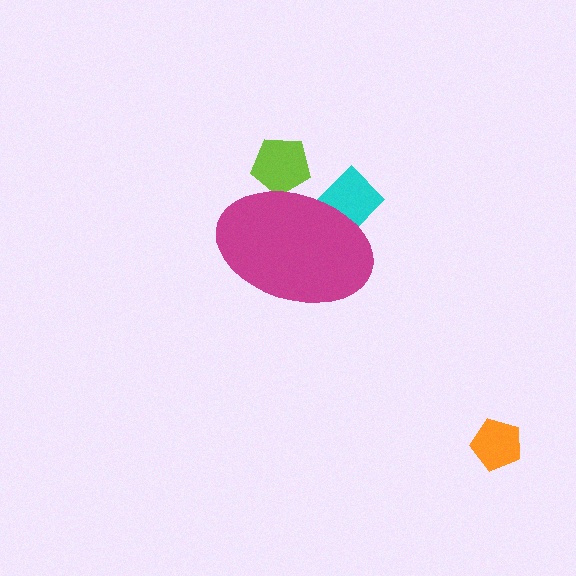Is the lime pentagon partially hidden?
Yes, the lime pentagon is partially hidden behind the magenta ellipse.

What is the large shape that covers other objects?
A magenta ellipse.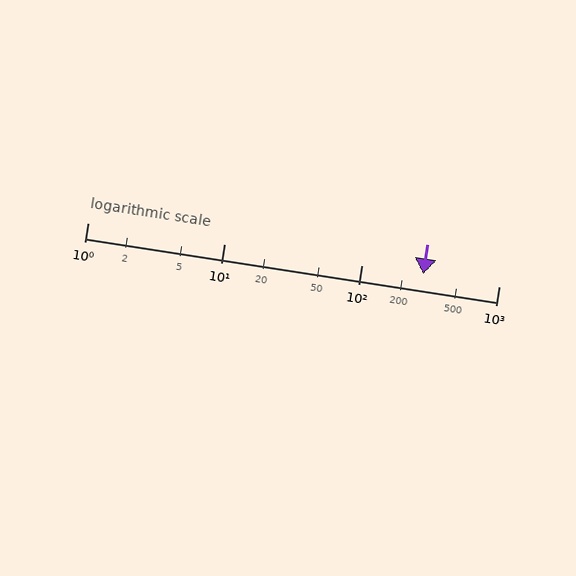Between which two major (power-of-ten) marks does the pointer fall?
The pointer is between 100 and 1000.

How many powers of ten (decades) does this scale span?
The scale spans 3 decades, from 1 to 1000.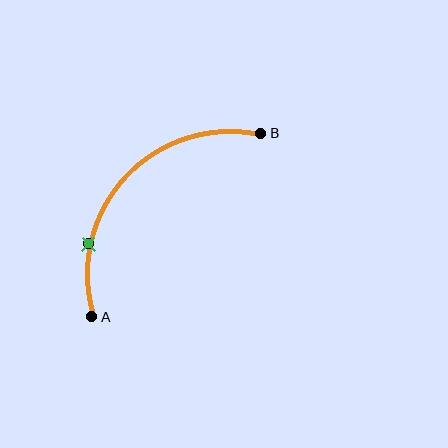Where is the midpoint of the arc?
The arc midpoint is the point on the curve farthest from the straight line joining A and B. It sits above and to the left of that line.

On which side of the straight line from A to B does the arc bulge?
The arc bulges above and to the left of the straight line connecting A and B.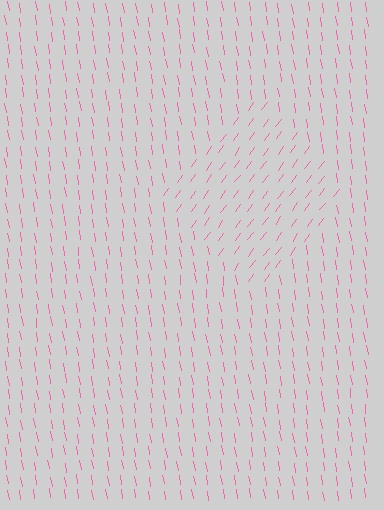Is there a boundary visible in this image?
Yes, there is a texture boundary formed by a change in line orientation.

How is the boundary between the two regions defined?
The boundary is defined purely by a change in line orientation (approximately 45 degrees difference). All lines are the same color and thickness.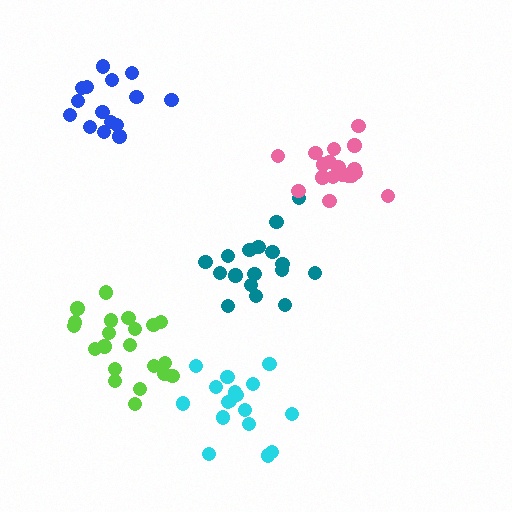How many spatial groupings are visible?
There are 5 spatial groupings.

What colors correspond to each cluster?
The clusters are colored: teal, pink, lime, cyan, blue.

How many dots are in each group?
Group 1: 17 dots, Group 2: 18 dots, Group 3: 21 dots, Group 4: 17 dots, Group 5: 15 dots (88 total).